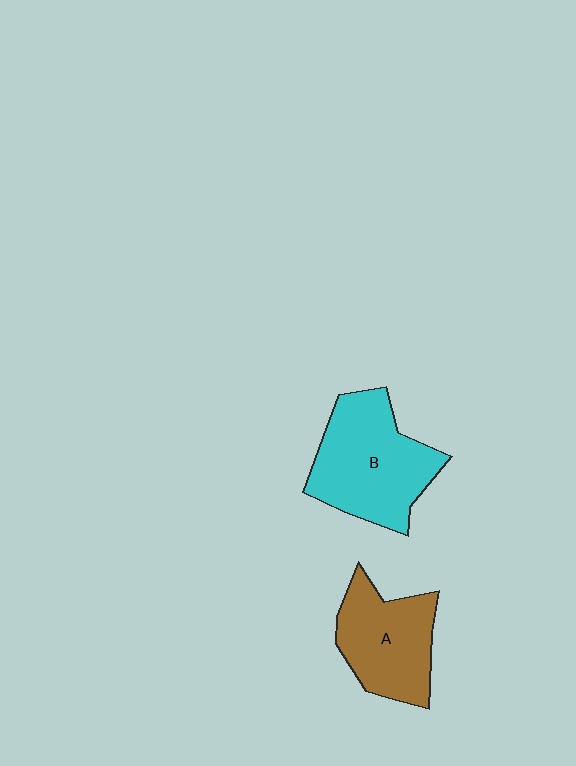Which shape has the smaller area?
Shape A (brown).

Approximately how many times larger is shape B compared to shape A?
Approximately 1.3 times.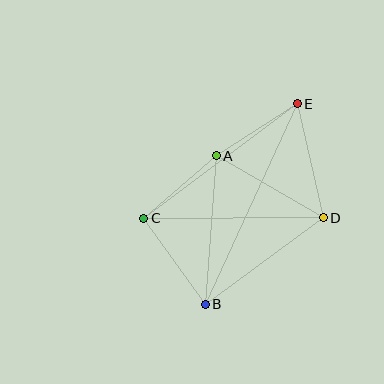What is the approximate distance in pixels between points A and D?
The distance between A and D is approximately 124 pixels.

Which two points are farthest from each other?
Points B and E are farthest from each other.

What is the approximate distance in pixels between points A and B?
The distance between A and B is approximately 149 pixels.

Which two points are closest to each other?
Points A and C are closest to each other.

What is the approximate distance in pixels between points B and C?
The distance between B and C is approximately 106 pixels.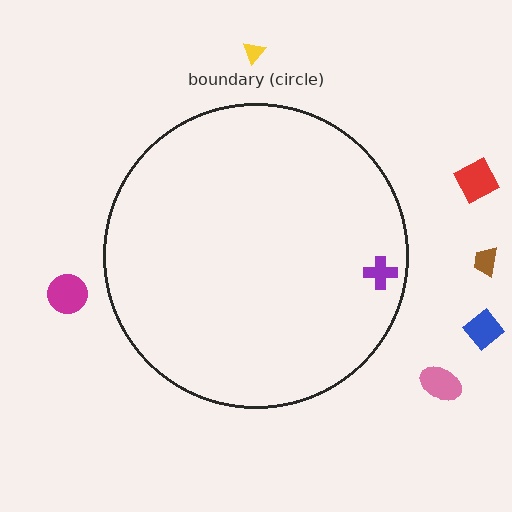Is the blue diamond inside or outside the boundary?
Outside.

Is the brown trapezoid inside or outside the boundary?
Outside.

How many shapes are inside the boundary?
1 inside, 6 outside.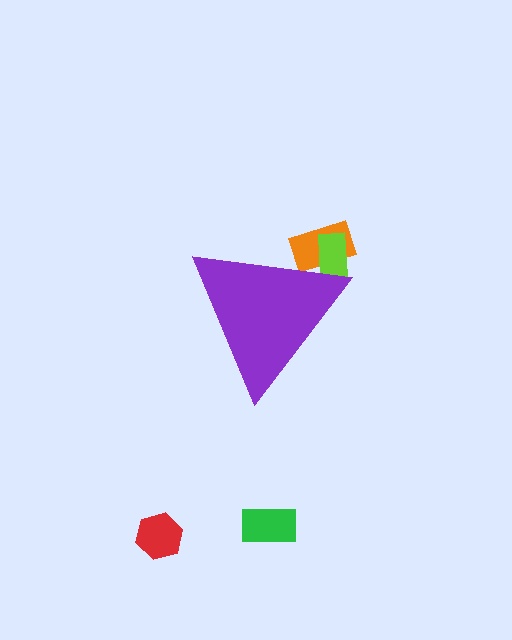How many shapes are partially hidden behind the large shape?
2 shapes are partially hidden.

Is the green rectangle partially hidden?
No, the green rectangle is fully visible.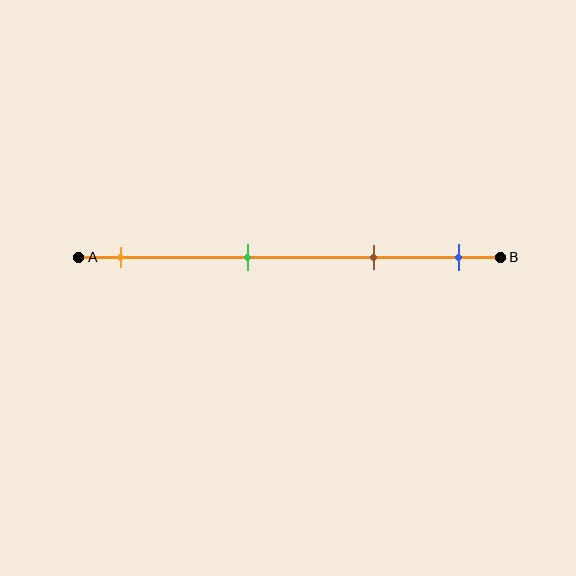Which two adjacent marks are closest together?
The brown and blue marks are the closest adjacent pair.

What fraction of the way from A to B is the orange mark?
The orange mark is approximately 10% (0.1) of the way from A to B.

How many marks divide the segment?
There are 4 marks dividing the segment.